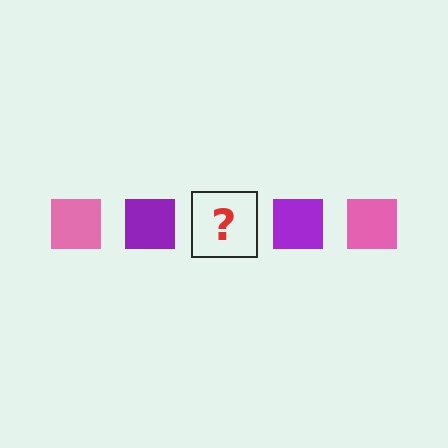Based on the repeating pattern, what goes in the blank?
The blank should be a pink square.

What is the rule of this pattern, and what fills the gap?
The rule is that the pattern cycles through pink, purple squares. The gap should be filled with a pink square.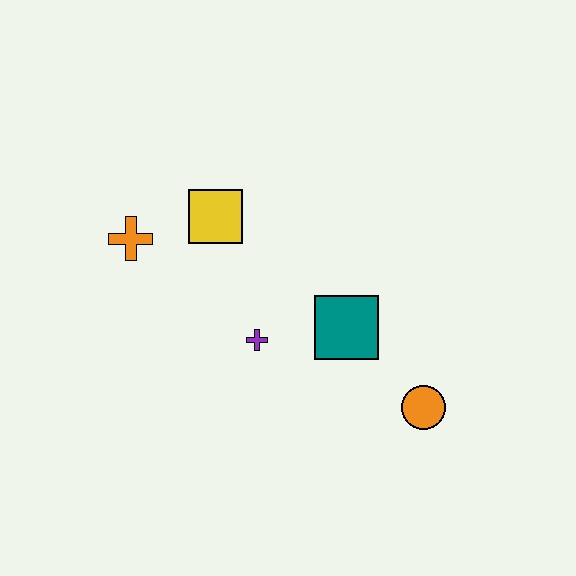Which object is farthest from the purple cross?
The orange circle is farthest from the purple cross.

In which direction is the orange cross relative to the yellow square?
The orange cross is to the left of the yellow square.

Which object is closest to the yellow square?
The orange cross is closest to the yellow square.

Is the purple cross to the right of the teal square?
No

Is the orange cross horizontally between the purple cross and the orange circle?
No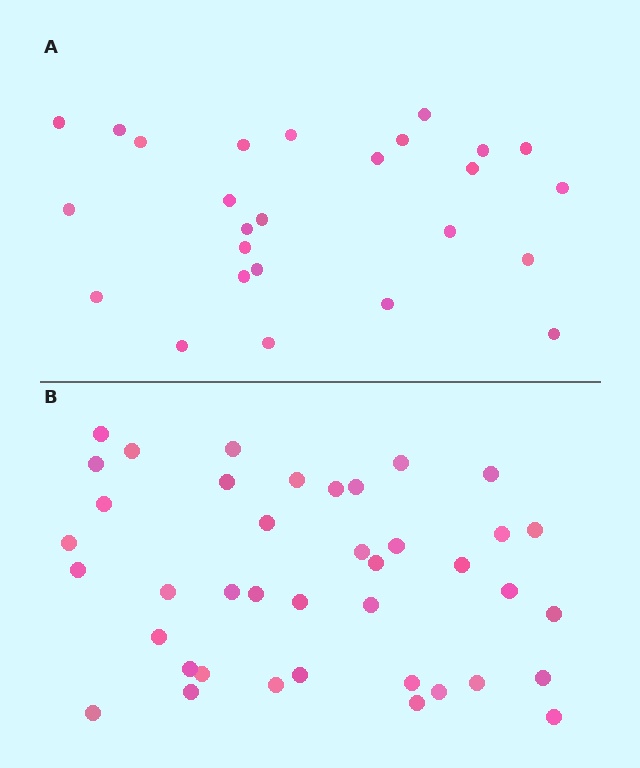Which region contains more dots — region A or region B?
Region B (the bottom region) has more dots.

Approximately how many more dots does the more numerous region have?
Region B has approximately 15 more dots than region A.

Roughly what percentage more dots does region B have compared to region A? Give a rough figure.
About 55% more.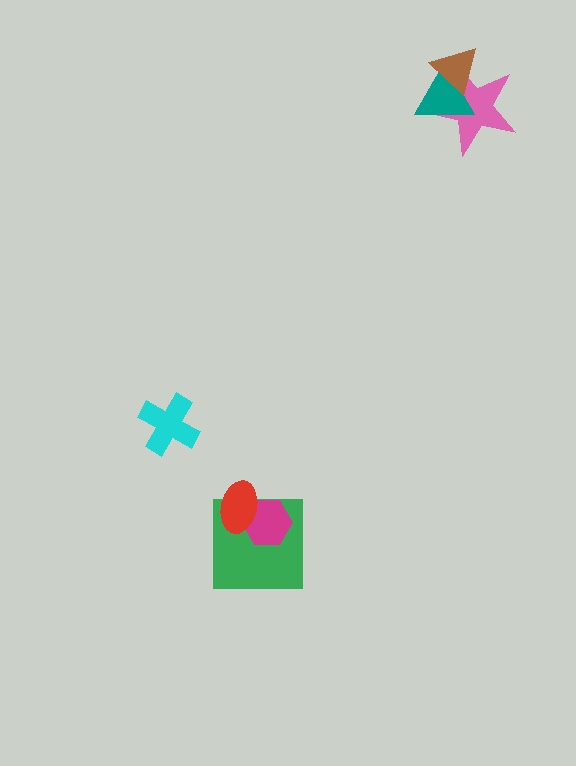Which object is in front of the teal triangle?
The brown triangle is in front of the teal triangle.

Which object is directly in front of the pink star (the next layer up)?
The teal triangle is directly in front of the pink star.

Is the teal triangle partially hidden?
Yes, it is partially covered by another shape.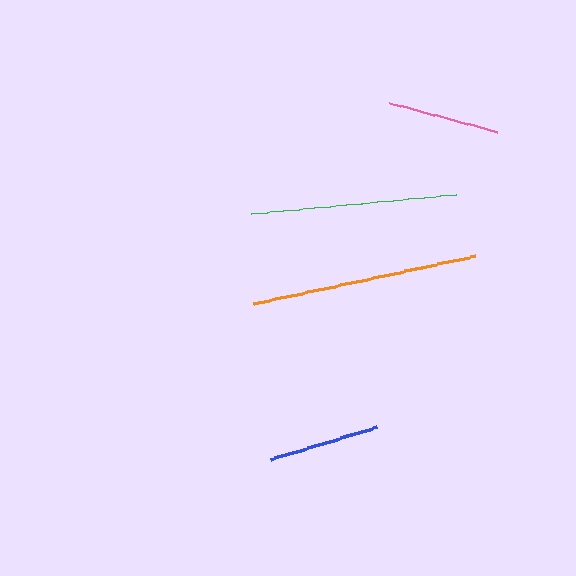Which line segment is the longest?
The orange line is the longest at approximately 226 pixels.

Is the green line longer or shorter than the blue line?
The green line is longer than the blue line.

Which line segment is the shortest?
The blue line is the shortest at approximately 111 pixels.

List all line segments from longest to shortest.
From longest to shortest: orange, green, pink, blue.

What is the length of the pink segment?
The pink segment is approximately 112 pixels long.